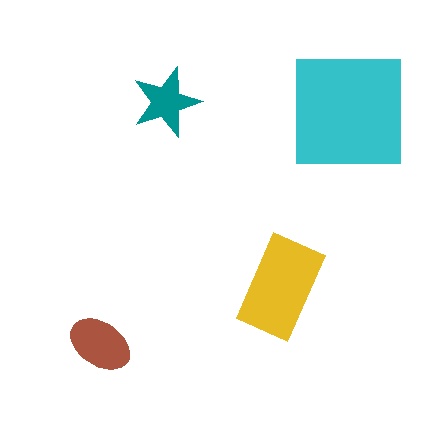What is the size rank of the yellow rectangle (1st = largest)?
2nd.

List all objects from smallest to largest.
The teal star, the brown ellipse, the yellow rectangle, the cyan square.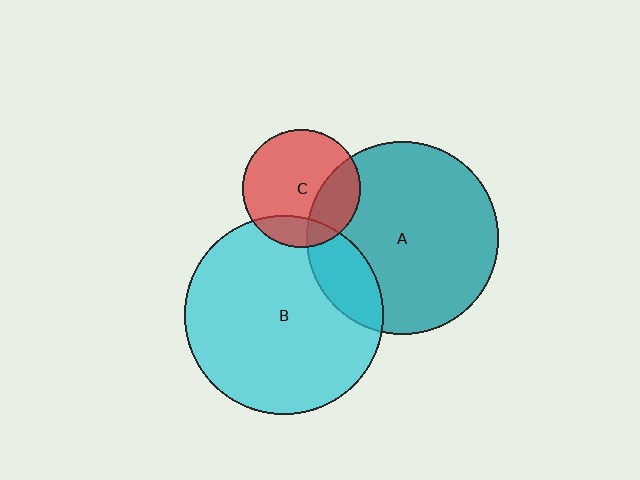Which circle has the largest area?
Circle B (cyan).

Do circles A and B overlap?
Yes.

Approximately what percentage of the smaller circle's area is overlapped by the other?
Approximately 15%.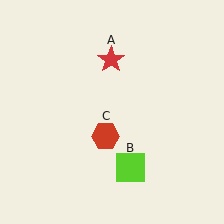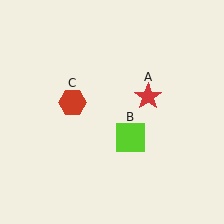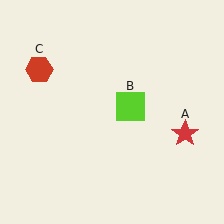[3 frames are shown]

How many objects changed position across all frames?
3 objects changed position: red star (object A), lime square (object B), red hexagon (object C).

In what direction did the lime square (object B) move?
The lime square (object B) moved up.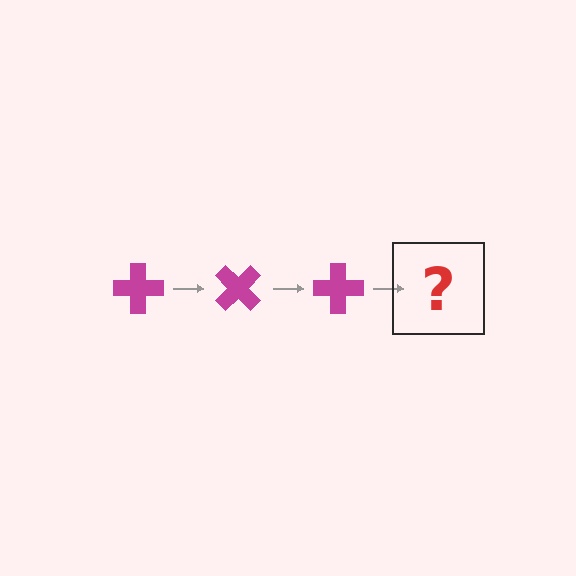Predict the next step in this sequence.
The next step is a magenta cross rotated 135 degrees.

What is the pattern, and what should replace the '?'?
The pattern is that the cross rotates 45 degrees each step. The '?' should be a magenta cross rotated 135 degrees.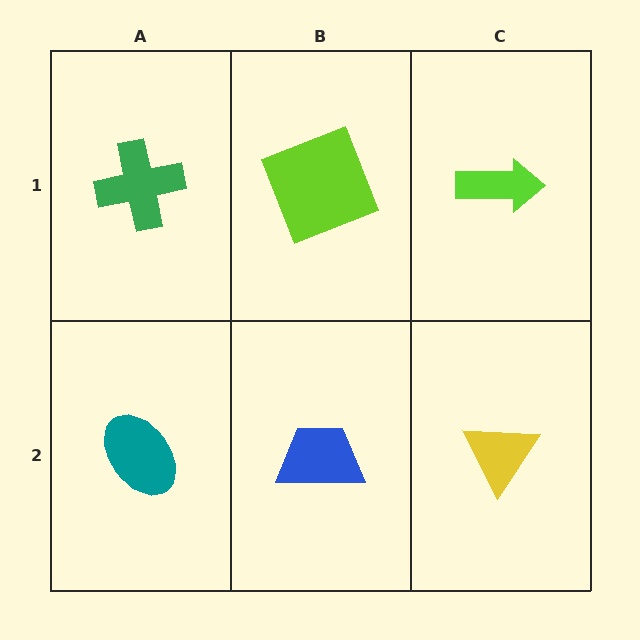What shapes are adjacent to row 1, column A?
A teal ellipse (row 2, column A), a lime square (row 1, column B).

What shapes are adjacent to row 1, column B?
A blue trapezoid (row 2, column B), a green cross (row 1, column A), a lime arrow (row 1, column C).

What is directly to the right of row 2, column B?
A yellow triangle.